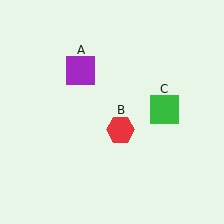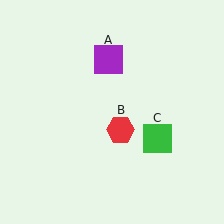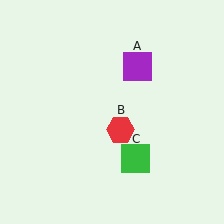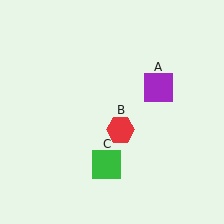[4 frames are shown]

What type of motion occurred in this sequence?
The purple square (object A), green square (object C) rotated clockwise around the center of the scene.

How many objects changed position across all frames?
2 objects changed position: purple square (object A), green square (object C).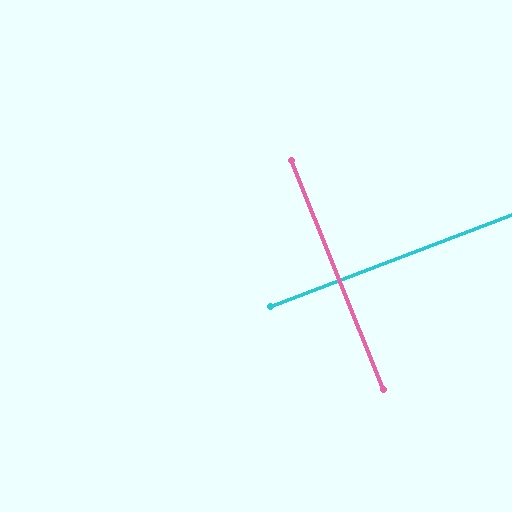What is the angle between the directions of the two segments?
Approximately 89 degrees.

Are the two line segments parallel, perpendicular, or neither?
Perpendicular — they meet at approximately 89°.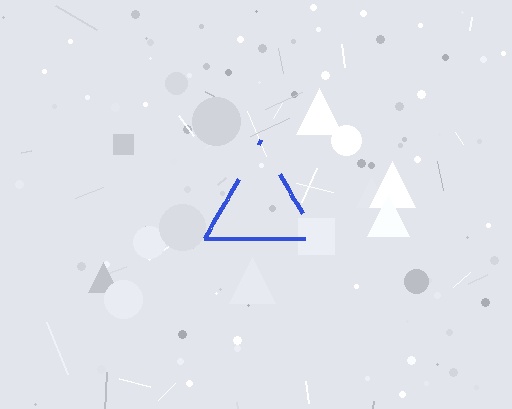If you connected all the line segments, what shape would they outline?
They would outline a triangle.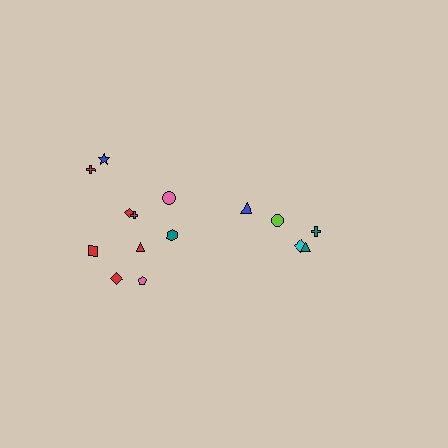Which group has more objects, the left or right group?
The left group.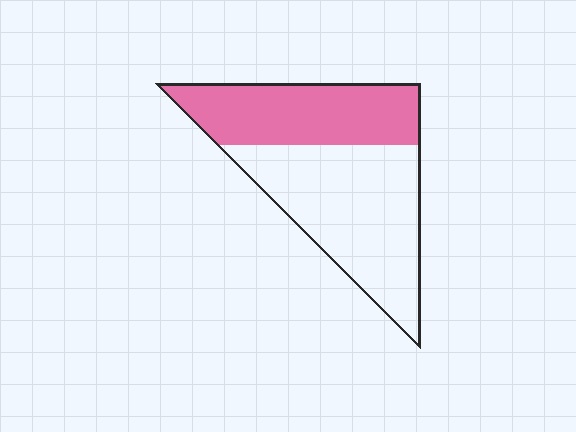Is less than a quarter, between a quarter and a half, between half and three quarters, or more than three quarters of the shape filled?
Between a quarter and a half.